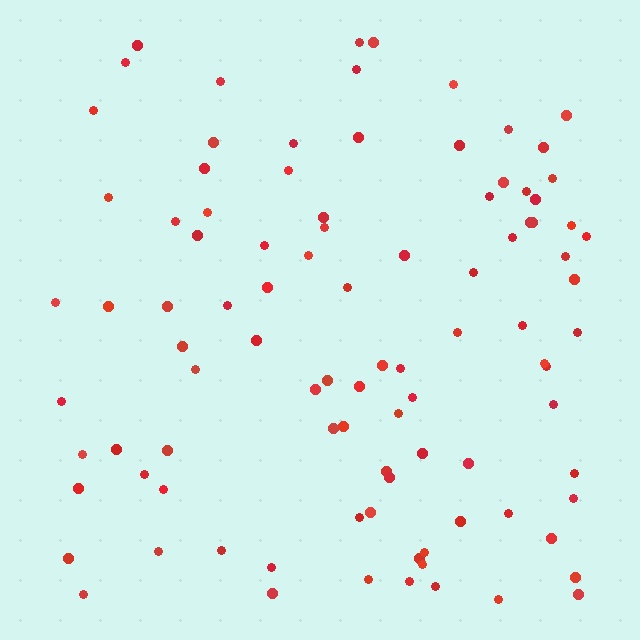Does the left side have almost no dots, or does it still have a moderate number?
Still a moderate number, just noticeably fewer than the right.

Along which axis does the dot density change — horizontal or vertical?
Horizontal.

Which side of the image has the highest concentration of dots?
The right.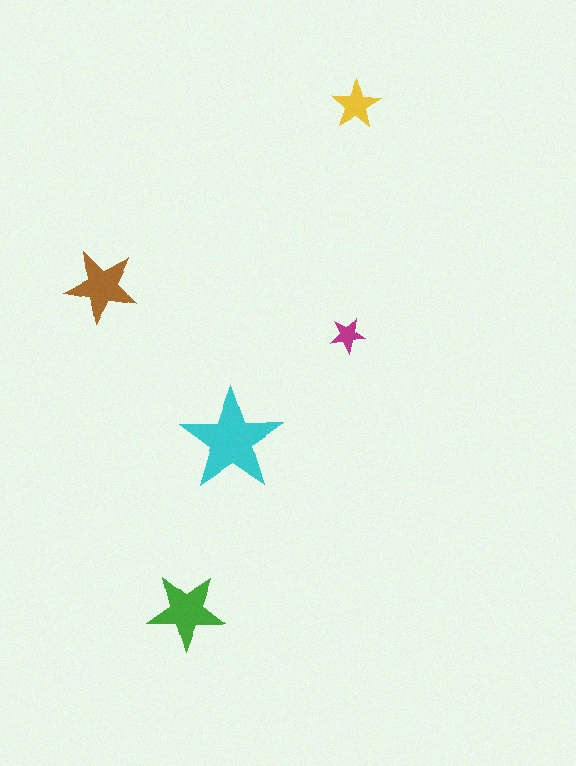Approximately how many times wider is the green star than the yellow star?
About 1.5 times wider.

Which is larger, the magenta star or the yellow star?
The yellow one.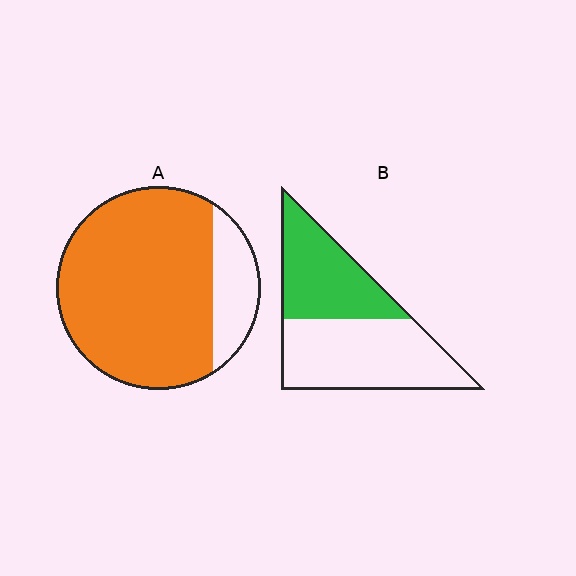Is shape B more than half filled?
No.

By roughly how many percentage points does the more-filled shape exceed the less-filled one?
By roughly 40 percentage points (A over B).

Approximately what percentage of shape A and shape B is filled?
A is approximately 80% and B is approximately 45%.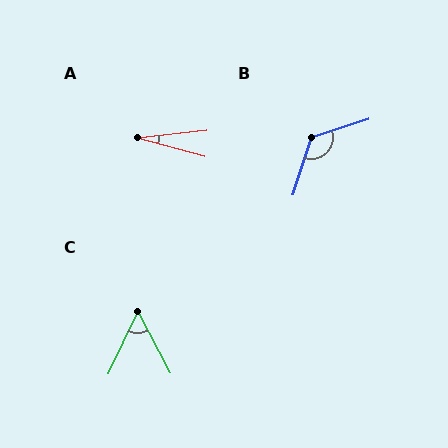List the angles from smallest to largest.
A (22°), C (53°), B (125°).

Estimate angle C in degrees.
Approximately 53 degrees.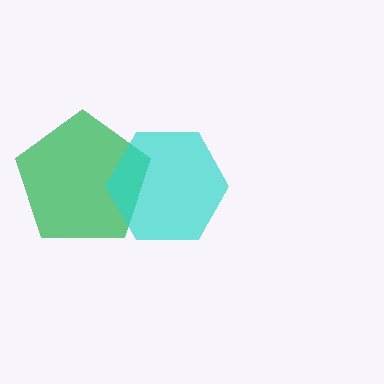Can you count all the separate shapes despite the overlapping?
Yes, there are 2 separate shapes.